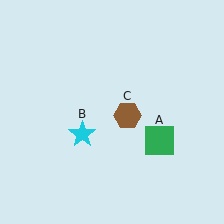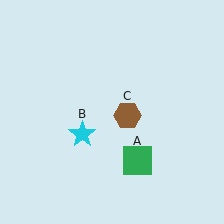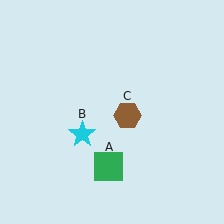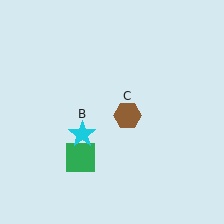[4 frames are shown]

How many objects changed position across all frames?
1 object changed position: green square (object A).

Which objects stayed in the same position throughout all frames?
Cyan star (object B) and brown hexagon (object C) remained stationary.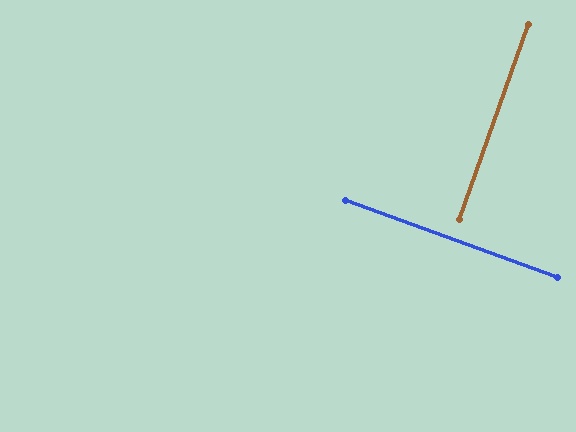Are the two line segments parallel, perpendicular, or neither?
Perpendicular — they meet at approximately 89°.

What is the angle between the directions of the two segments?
Approximately 89 degrees.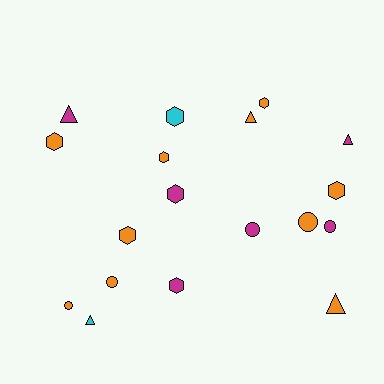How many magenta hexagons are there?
There are 2 magenta hexagons.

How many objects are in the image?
There are 18 objects.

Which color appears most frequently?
Orange, with 10 objects.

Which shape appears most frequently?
Hexagon, with 8 objects.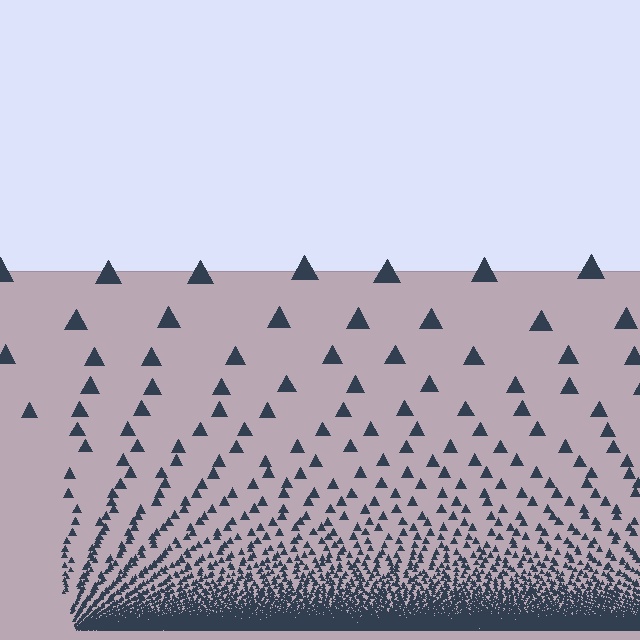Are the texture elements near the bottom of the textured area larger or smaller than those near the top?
Smaller. The gradient is inverted — elements near the bottom are smaller and denser.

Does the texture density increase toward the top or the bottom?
Density increases toward the bottom.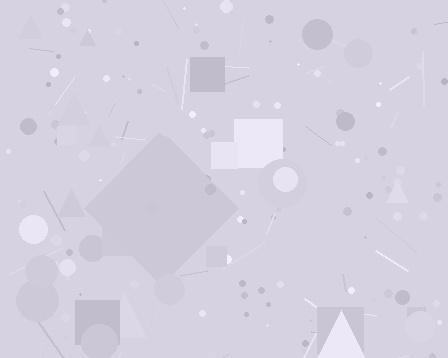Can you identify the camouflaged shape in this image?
The camouflaged shape is a diamond.